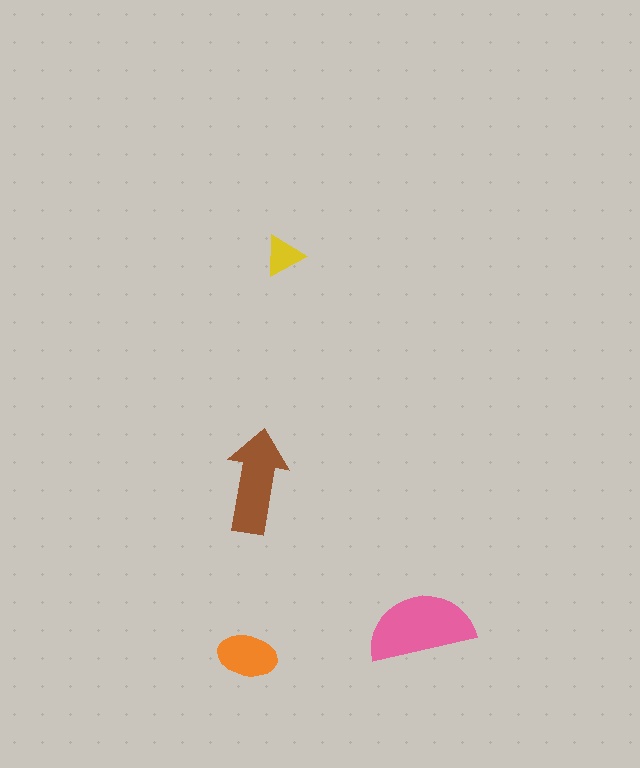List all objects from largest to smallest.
The pink semicircle, the brown arrow, the orange ellipse, the yellow triangle.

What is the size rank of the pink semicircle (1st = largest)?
1st.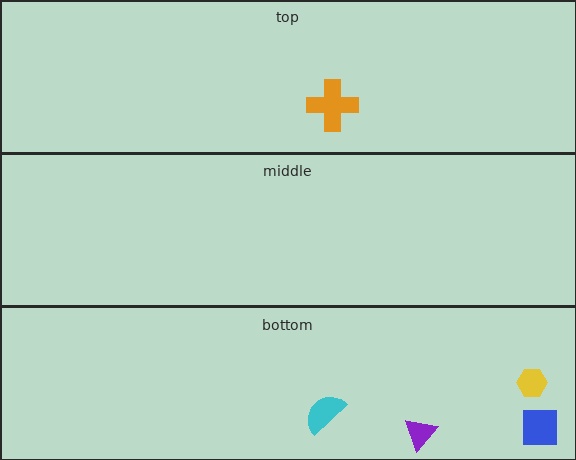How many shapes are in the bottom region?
4.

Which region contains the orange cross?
The top region.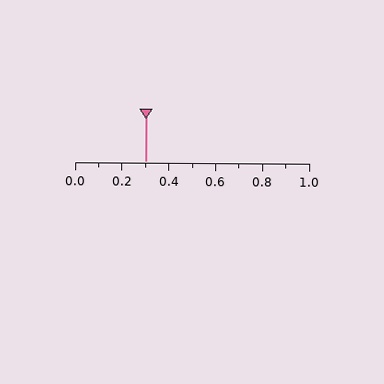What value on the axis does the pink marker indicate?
The marker indicates approximately 0.3.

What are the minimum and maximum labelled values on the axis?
The axis runs from 0.0 to 1.0.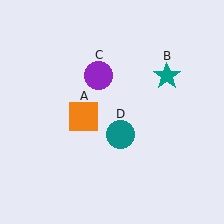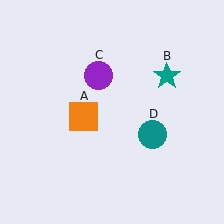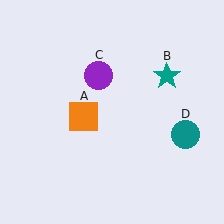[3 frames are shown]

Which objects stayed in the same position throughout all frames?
Orange square (object A) and teal star (object B) and purple circle (object C) remained stationary.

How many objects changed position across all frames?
1 object changed position: teal circle (object D).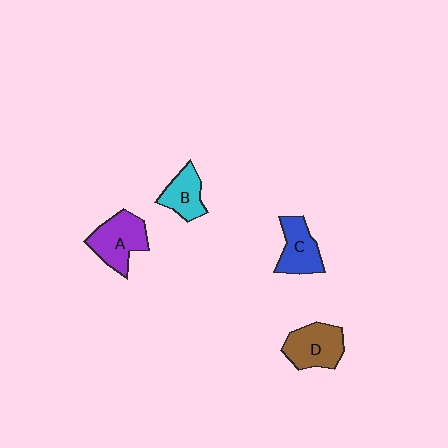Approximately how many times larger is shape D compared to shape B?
Approximately 1.4 times.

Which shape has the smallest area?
Shape B (cyan).